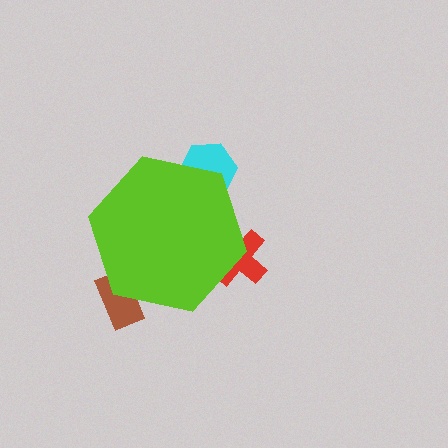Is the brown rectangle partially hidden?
Yes, the brown rectangle is partially hidden behind the lime hexagon.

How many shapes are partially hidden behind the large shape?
3 shapes are partially hidden.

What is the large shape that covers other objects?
A lime hexagon.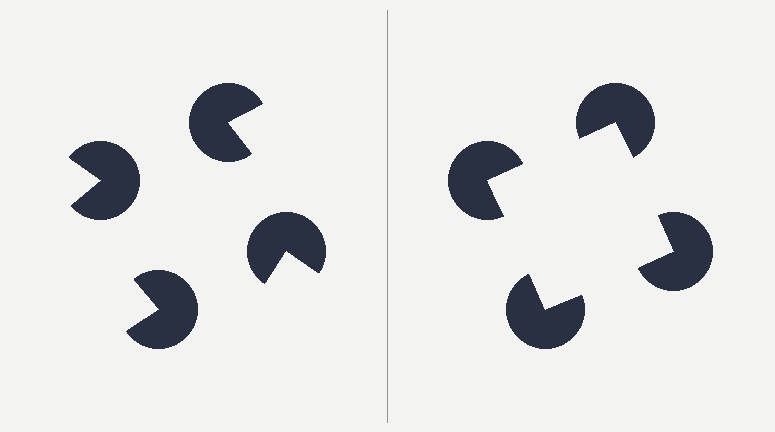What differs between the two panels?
The pac-man discs are positioned identically on both sides; only the wedge orientations differ. On the right they align to a square; on the left they are misaligned.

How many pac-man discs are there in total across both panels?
8 — 4 on each side.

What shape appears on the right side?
An illusory square.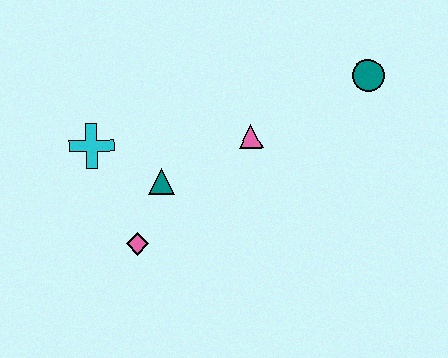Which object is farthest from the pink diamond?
The teal circle is farthest from the pink diamond.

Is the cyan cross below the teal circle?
Yes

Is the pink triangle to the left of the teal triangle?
No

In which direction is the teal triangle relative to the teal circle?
The teal triangle is to the left of the teal circle.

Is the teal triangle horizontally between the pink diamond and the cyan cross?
No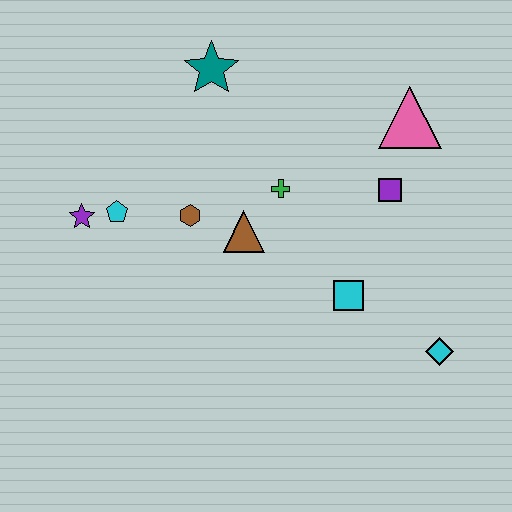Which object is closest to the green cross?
The brown triangle is closest to the green cross.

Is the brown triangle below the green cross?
Yes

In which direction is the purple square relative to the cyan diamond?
The purple square is above the cyan diamond.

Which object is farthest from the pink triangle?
The purple star is farthest from the pink triangle.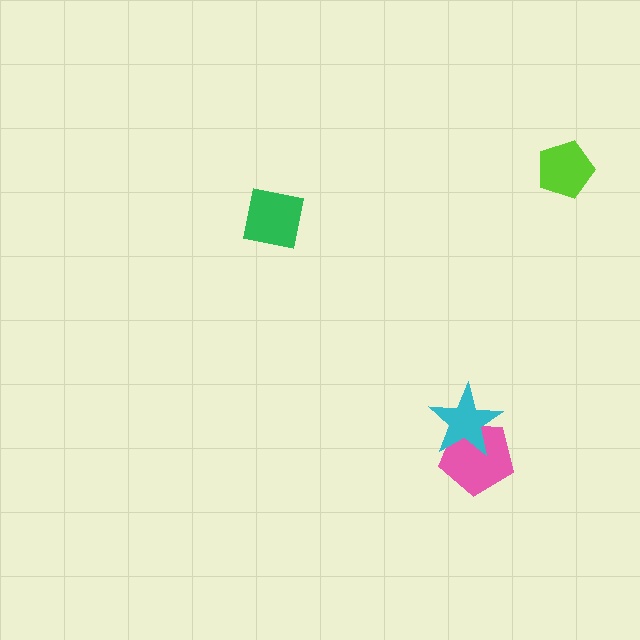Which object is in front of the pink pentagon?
The cyan star is in front of the pink pentagon.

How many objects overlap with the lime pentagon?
0 objects overlap with the lime pentagon.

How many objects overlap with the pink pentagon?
1 object overlaps with the pink pentagon.